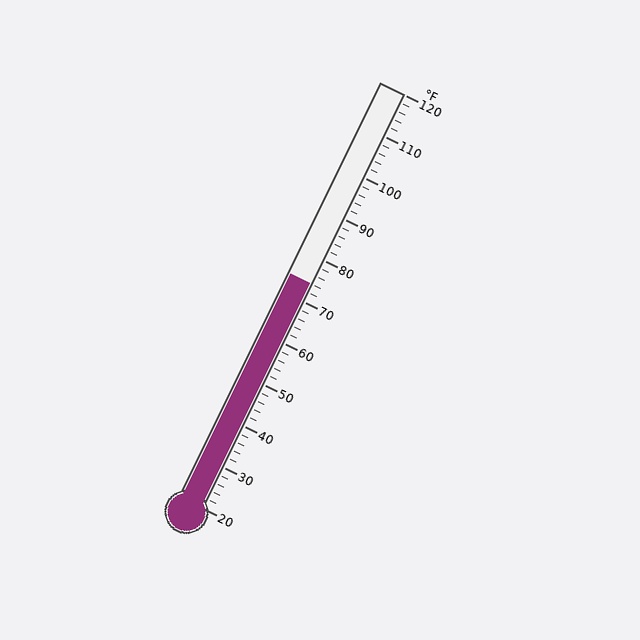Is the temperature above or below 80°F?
The temperature is below 80°F.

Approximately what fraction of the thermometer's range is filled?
The thermometer is filled to approximately 55% of its range.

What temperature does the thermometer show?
The thermometer shows approximately 74°F.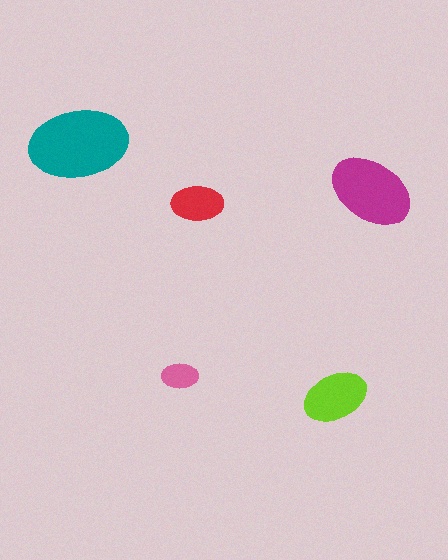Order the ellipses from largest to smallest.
the teal one, the magenta one, the lime one, the red one, the pink one.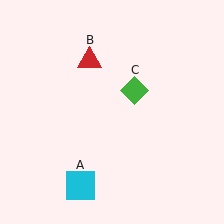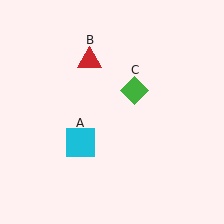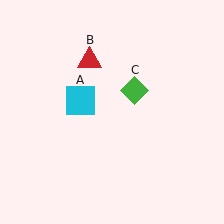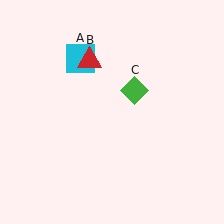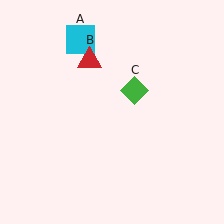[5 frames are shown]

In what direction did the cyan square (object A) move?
The cyan square (object A) moved up.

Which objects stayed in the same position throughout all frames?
Red triangle (object B) and green diamond (object C) remained stationary.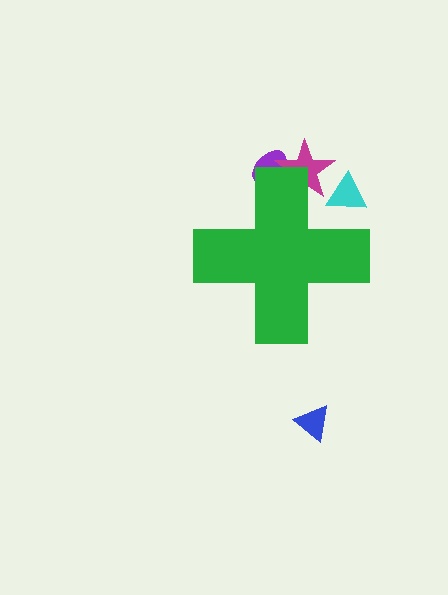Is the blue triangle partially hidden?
No, the blue triangle is fully visible.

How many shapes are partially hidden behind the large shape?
3 shapes are partially hidden.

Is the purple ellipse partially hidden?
Yes, the purple ellipse is partially hidden behind the green cross.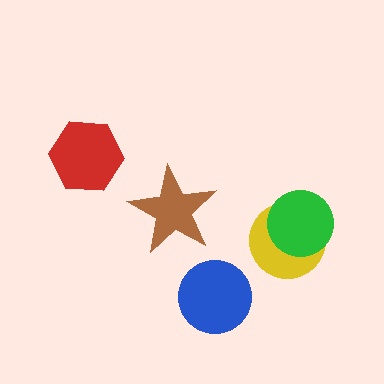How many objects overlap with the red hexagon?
0 objects overlap with the red hexagon.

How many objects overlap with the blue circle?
0 objects overlap with the blue circle.